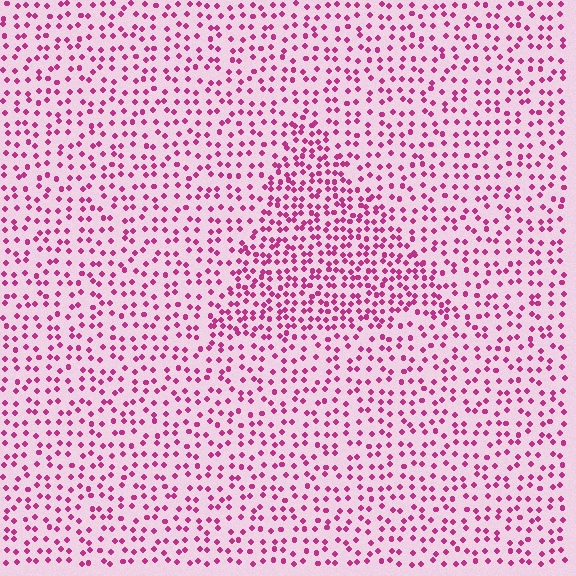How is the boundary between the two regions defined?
The boundary is defined by a change in element density (approximately 1.8x ratio). All elements are the same color, size, and shape.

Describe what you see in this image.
The image contains small magenta elements arranged at two different densities. A triangle-shaped region is visible where the elements are more densely packed than the surrounding area.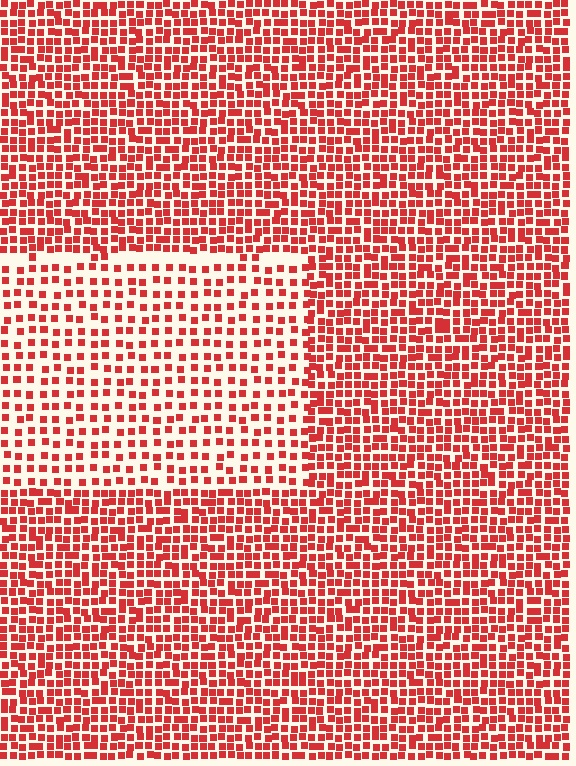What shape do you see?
I see a rectangle.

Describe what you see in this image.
The image contains small red elements arranged at two different densities. A rectangle-shaped region is visible where the elements are less densely packed than the surrounding area.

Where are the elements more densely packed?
The elements are more densely packed outside the rectangle boundary.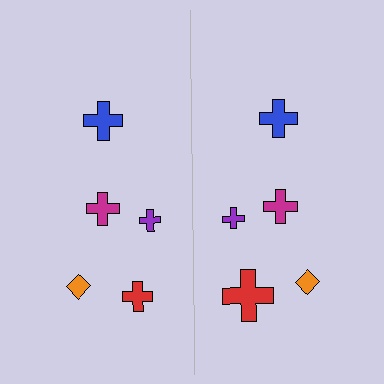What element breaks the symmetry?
The red cross on the right side has a different size than its mirror counterpart.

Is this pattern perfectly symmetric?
No, the pattern is not perfectly symmetric. The red cross on the right side has a different size than its mirror counterpart.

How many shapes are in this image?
There are 10 shapes in this image.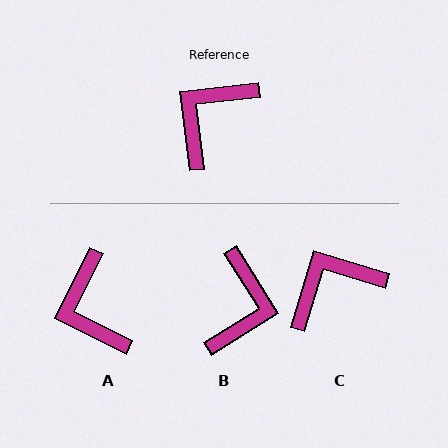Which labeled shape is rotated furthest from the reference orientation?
B, about 155 degrees away.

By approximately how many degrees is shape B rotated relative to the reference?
Approximately 155 degrees clockwise.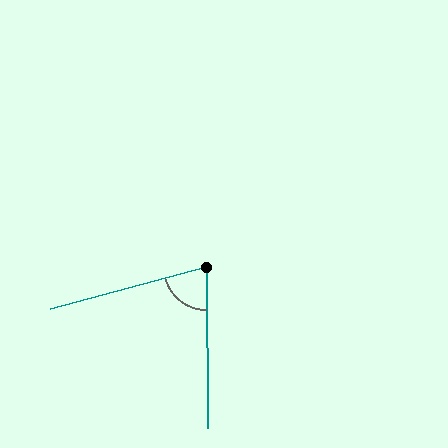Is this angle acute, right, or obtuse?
It is acute.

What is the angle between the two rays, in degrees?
Approximately 75 degrees.